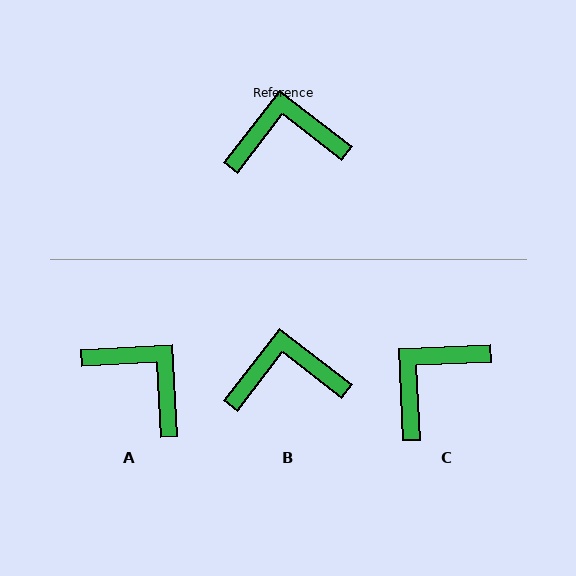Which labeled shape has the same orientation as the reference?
B.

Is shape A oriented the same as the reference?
No, it is off by about 49 degrees.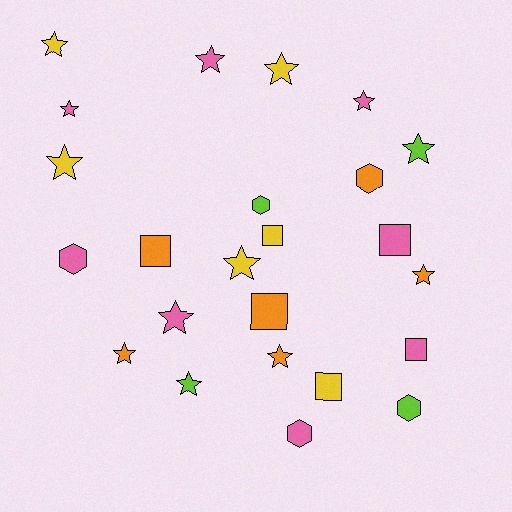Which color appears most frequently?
Pink, with 8 objects.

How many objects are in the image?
There are 24 objects.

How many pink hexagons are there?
There are 2 pink hexagons.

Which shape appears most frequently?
Star, with 13 objects.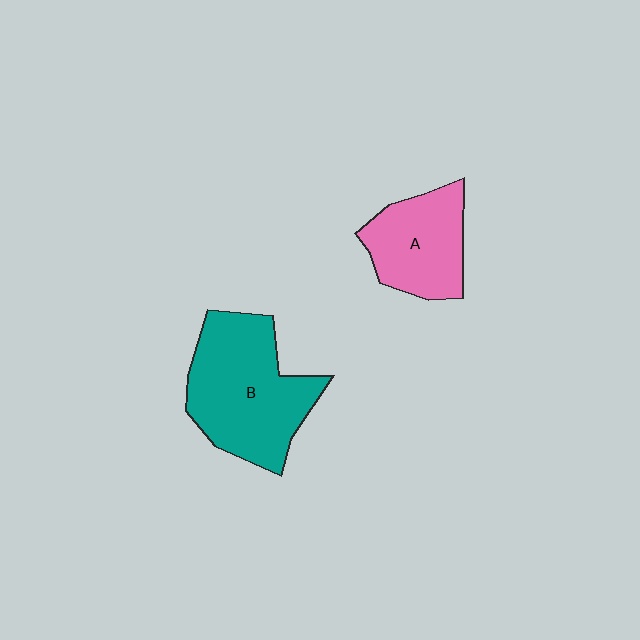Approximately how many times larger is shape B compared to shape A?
Approximately 1.6 times.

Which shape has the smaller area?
Shape A (pink).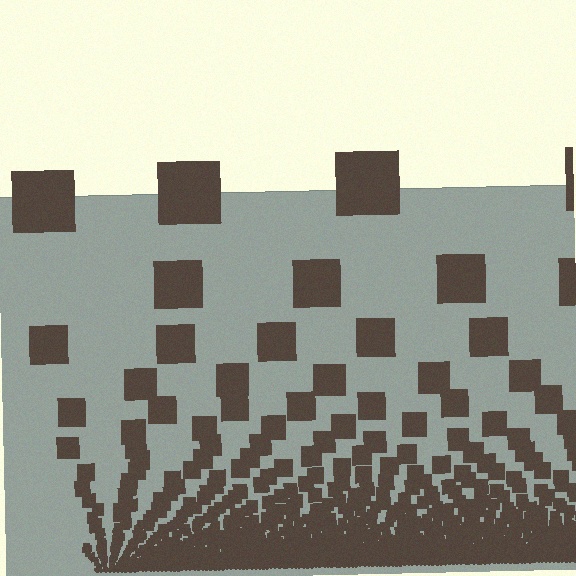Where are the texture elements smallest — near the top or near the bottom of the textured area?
Near the bottom.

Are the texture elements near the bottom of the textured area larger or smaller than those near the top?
Smaller. The gradient is inverted — elements near the bottom are smaller and denser.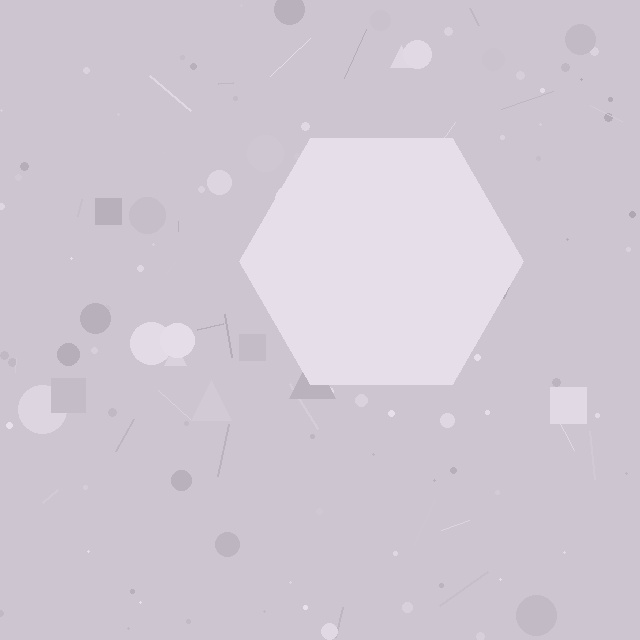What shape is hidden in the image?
A hexagon is hidden in the image.